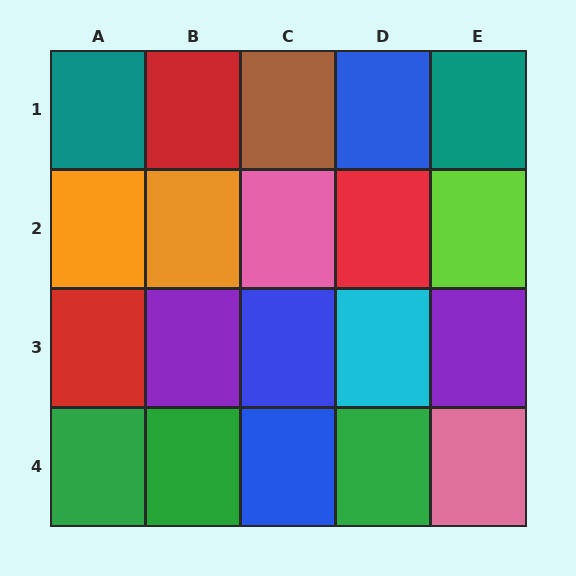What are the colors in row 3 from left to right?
Red, purple, blue, cyan, purple.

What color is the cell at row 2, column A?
Orange.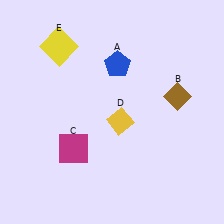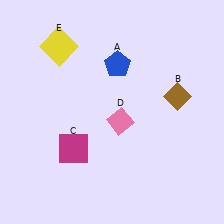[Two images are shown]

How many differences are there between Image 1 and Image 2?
There is 1 difference between the two images.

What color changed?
The diamond (D) changed from yellow in Image 1 to pink in Image 2.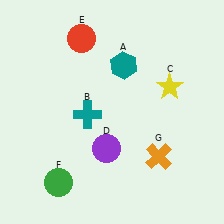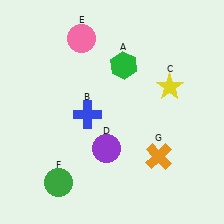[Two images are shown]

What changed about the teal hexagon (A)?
In Image 1, A is teal. In Image 2, it changed to green.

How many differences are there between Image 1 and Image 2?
There are 3 differences between the two images.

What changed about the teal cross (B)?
In Image 1, B is teal. In Image 2, it changed to blue.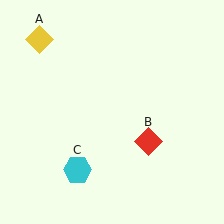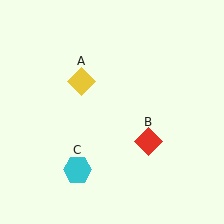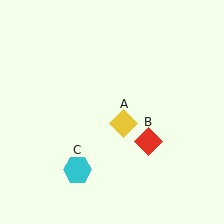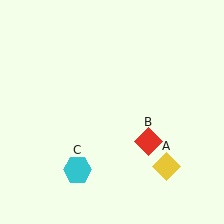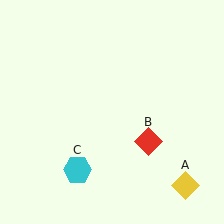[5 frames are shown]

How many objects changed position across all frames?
1 object changed position: yellow diamond (object A).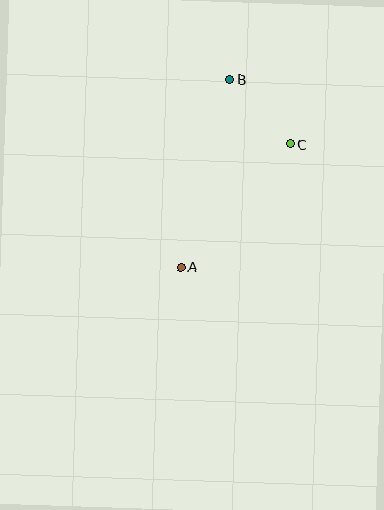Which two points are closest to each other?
Points B and C are closest to each other.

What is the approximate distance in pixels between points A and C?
The distance between A and C is approximately 164 pixels.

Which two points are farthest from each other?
Points A and B are farthest from each other.